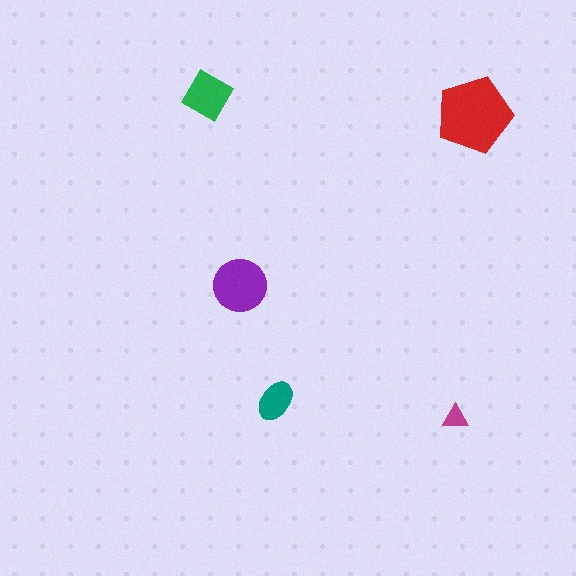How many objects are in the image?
There are 5 objects in the image.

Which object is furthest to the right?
The red pentagon is rightmost.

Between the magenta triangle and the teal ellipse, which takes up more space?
The teal ellipse.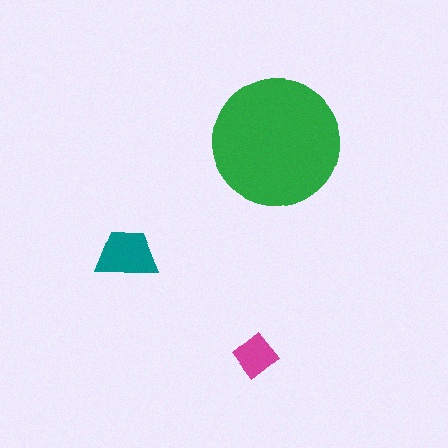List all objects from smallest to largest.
The magenta diamond, the teal trapezoid, the green circle.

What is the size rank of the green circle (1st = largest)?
1st.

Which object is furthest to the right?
The green circle is rightmost.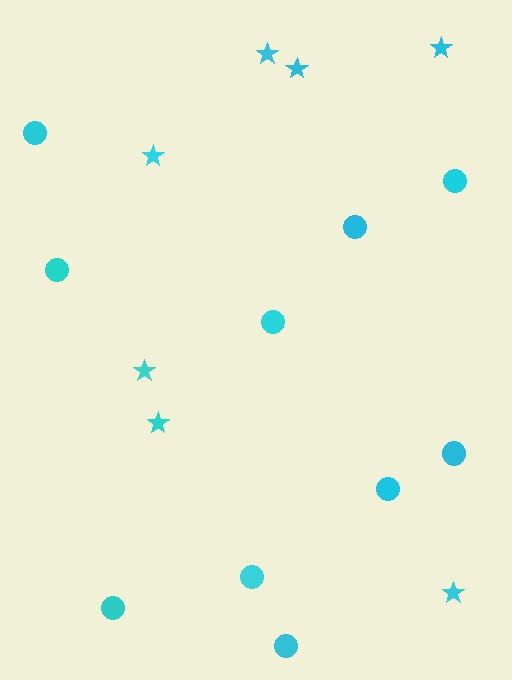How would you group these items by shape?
There are 2 groups: one group of circles (10) and one group of stars (7).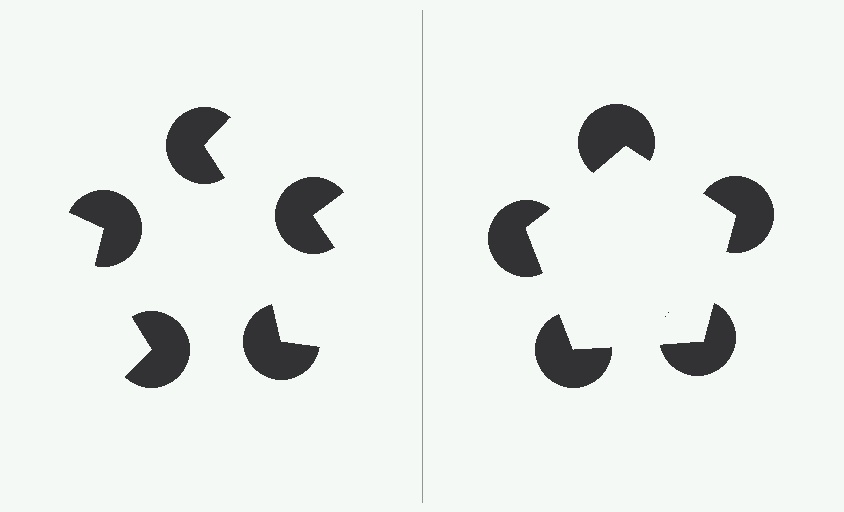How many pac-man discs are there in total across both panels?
10 — 5 on each side.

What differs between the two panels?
The pac-man discs are positioned identically on both sides; only the wedge orientations differ. On the right they align to a pentagon; on the left they are misaligned.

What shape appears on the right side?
An illusory pentagon.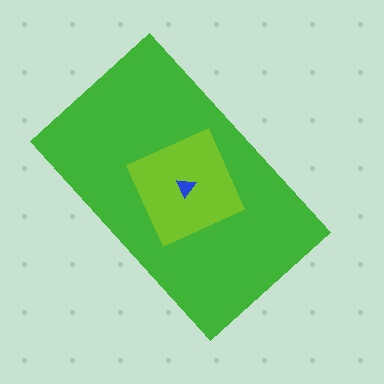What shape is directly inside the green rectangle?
The lime square.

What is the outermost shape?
The green rectangle.